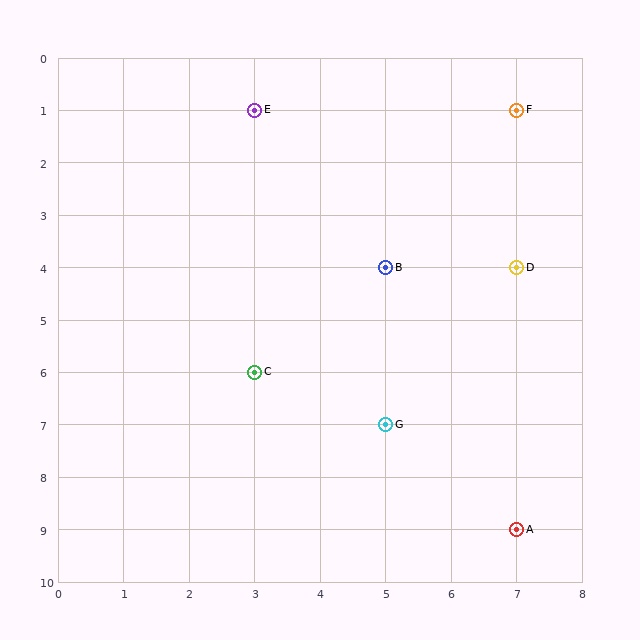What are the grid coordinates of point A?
Point A is at grid coordinates (7, 9).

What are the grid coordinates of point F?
Point F is at grid coordinates (7, 1).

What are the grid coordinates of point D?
Point D is at grid coordinates (7, 4).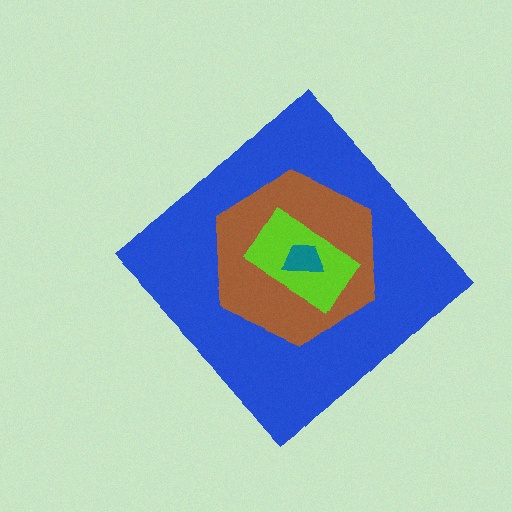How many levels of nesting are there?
4.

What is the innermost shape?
The teal trapezoid.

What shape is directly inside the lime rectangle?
The teal trapezoid.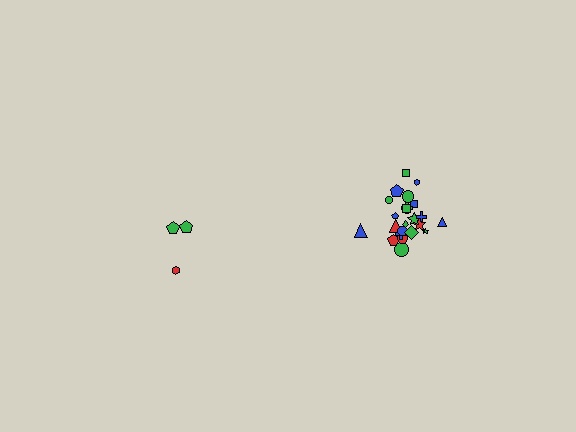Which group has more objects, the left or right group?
The right group.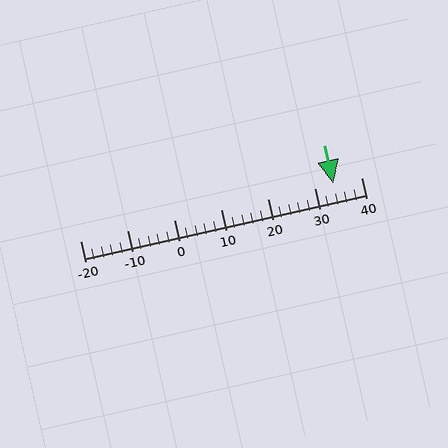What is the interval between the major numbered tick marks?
The major tick marks are spaced 10 units apart.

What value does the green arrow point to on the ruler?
The green arrow points to approximately 34.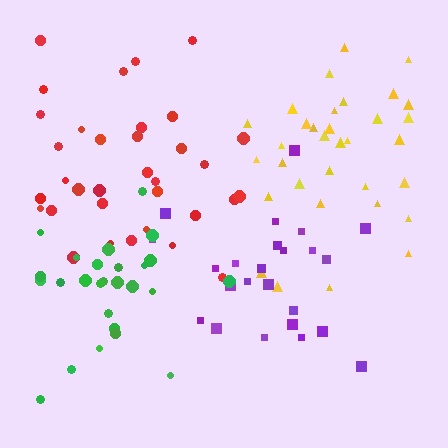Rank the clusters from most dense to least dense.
yellow, green, purple, red.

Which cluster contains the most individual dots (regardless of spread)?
Red (35).